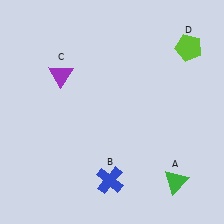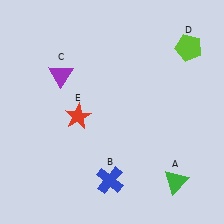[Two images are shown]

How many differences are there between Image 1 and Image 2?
There is 1 difference between the two images.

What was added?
A red star (E) was added in Image 2.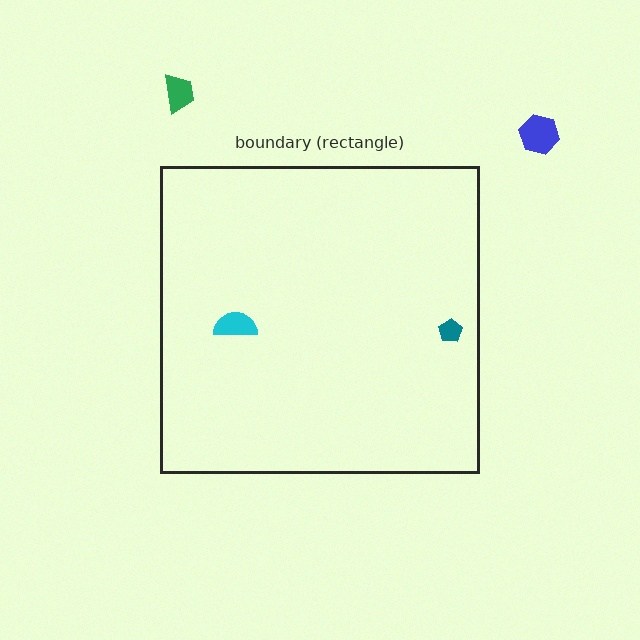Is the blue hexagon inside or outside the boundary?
Outside.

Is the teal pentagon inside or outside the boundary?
Inside.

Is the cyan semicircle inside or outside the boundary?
Inside.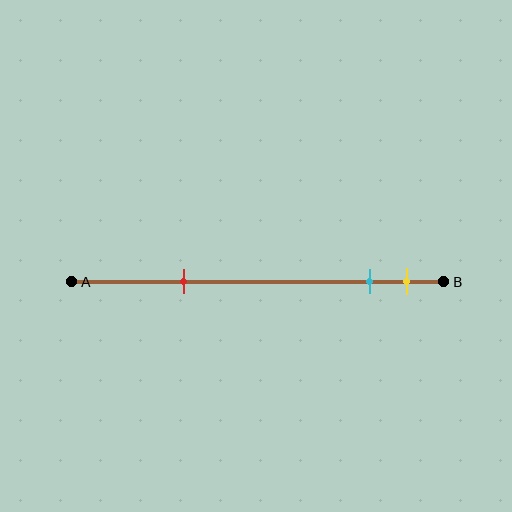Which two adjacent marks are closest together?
The cyan and yellow marks are the closest adjacent pair.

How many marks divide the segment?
There are 3 marks dividing the segment.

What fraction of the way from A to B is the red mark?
The red mark is approximately 30% (0.3) of the way from A to B.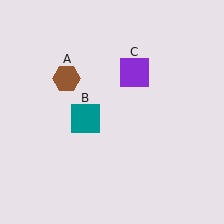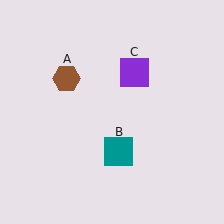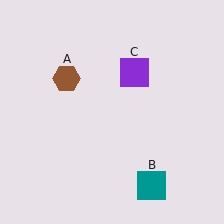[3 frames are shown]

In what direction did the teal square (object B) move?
The teal square (object B) moved down and to the right.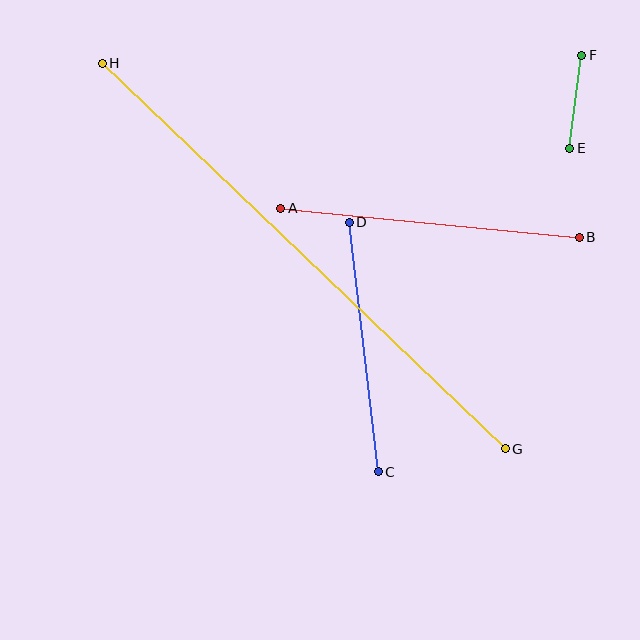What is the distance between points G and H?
The distance is approximately 558 pixels.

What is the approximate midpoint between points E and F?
The midpoint is at approximately (576, 102) pixels.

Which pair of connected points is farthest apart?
Points G and H are farthest apart.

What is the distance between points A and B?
The distance is approximately 300 pixels.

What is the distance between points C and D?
The distance is approximately 251 pixels.